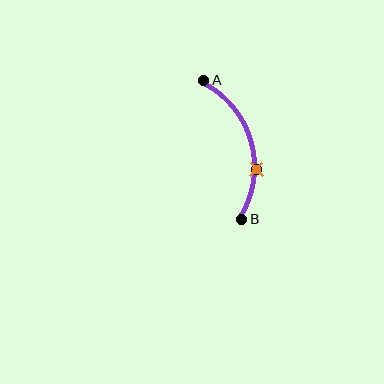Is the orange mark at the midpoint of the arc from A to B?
No. The orange mark lies on the arc but is closer to endpoint B. The arc midpoint would be at the point on the curve equidistant along the arc from both A and B.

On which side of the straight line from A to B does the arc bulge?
The arc bulges to the right of the straight line connecting A and B.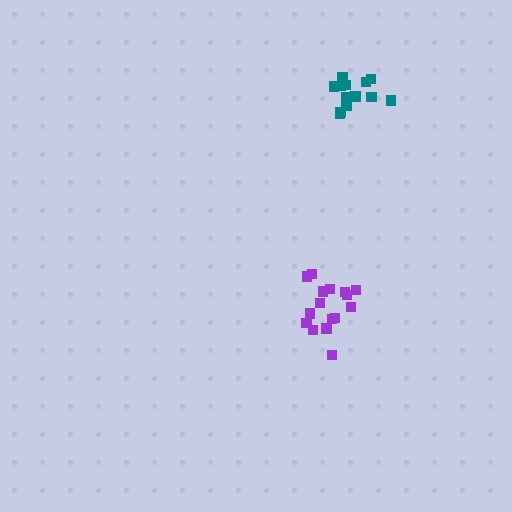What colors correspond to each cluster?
The clusters are colored: teal, purple.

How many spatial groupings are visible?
There are 2 spatial groupings.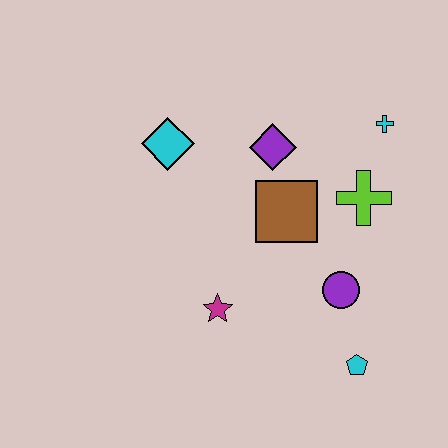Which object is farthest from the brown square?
The cyan pentagon is farthest from the brown square.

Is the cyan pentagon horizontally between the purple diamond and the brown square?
No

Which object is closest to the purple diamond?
The brown square is closest to the purple diamond.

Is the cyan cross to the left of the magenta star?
No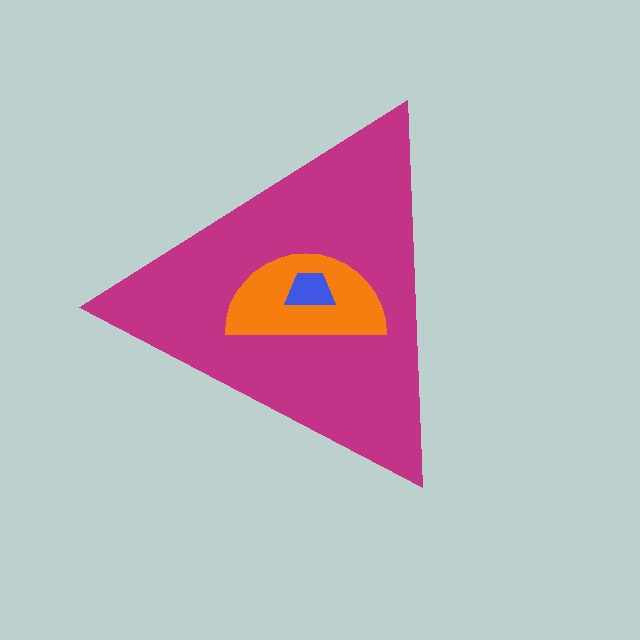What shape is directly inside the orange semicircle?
The blue trapezoid.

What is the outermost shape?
The magenta triangle.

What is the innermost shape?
The blue trapezoid.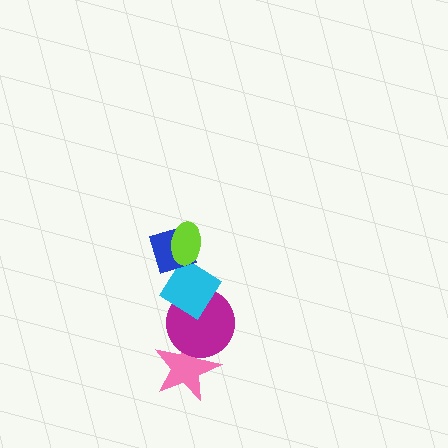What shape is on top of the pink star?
The magenta circle is on top of the pink star.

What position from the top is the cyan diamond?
The cyan diamond is 3rd from the top.